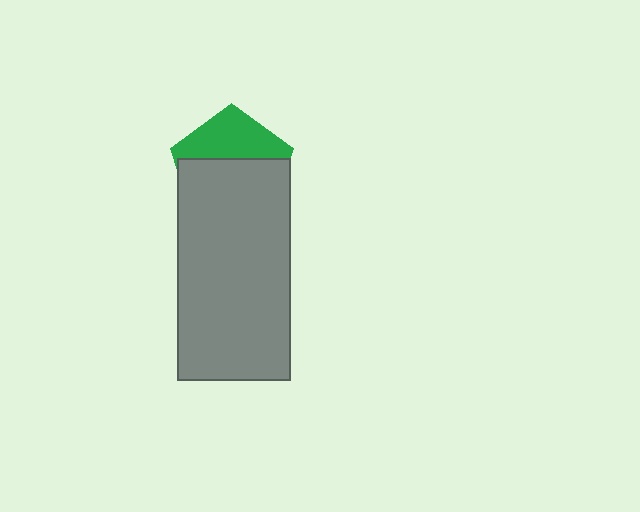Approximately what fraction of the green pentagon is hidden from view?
Roughly 61% of the green pentagon is hidden behind the gray rectangle.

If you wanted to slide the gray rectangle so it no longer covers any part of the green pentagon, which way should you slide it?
Slide it down — that is the most direct way to separate the two shapes.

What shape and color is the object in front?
The object in front is a gray rectangle.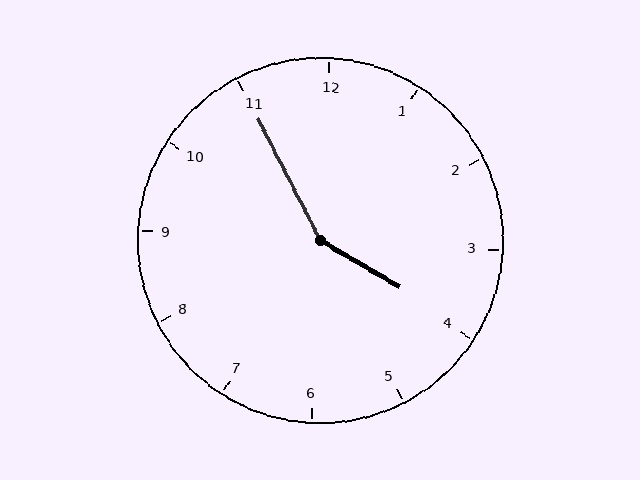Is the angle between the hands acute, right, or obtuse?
It is obtuse.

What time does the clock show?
3:55.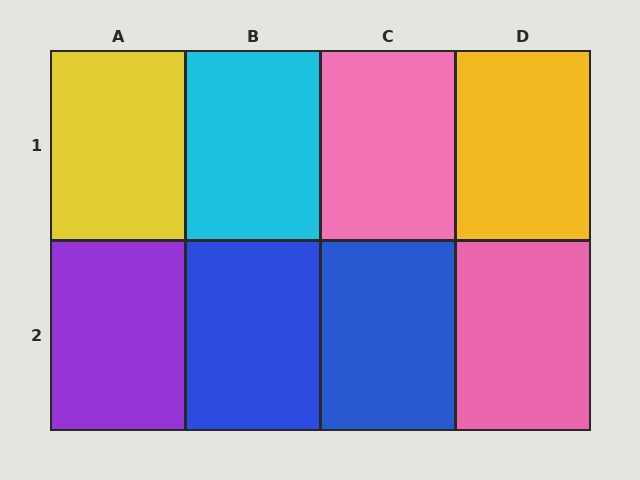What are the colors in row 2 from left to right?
Purple, blue, blue, pink.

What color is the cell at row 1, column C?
Pink.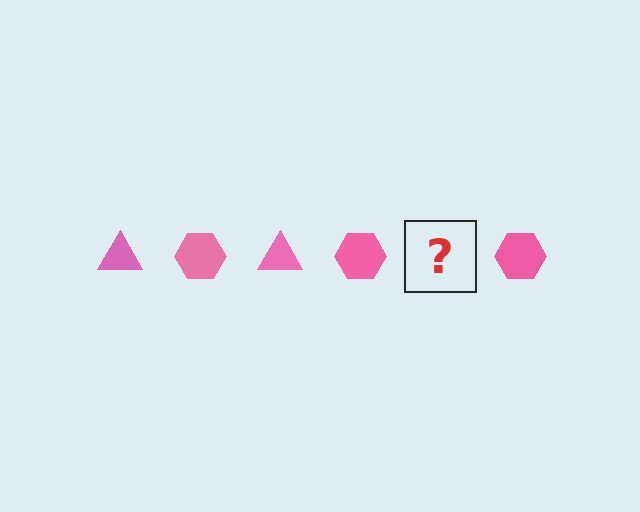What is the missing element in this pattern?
The missing element is a pink triangle.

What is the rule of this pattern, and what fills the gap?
The rule is that the pattern cycles through triangle, hexagon shapes in pink. The gap should be filled with a pink triangle.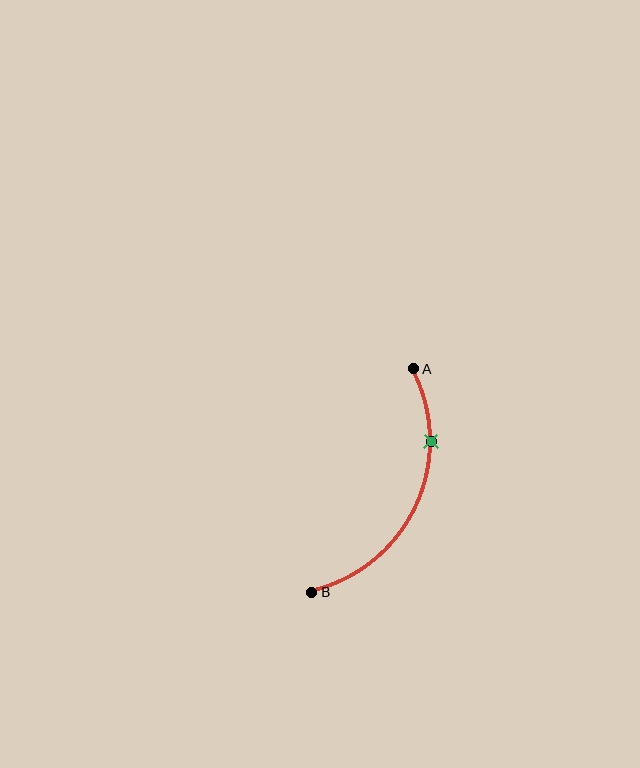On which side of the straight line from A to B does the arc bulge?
The arc bulges to the right of the straight line connecting A and B.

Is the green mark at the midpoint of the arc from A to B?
No. The green mark lies on the arc but is closer to endpoint A. The arc midpoint would be at the point on the curve equidistant along the arc from both A and B.